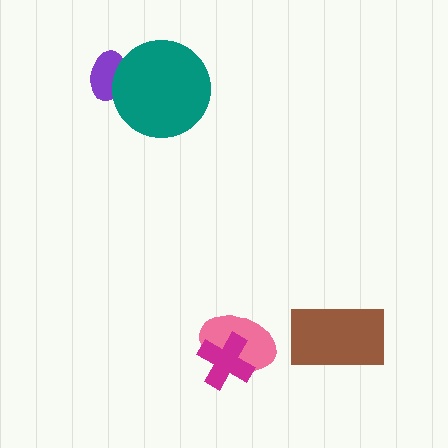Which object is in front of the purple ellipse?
The teal circle is in front of the purple ellipse.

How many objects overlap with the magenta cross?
1 object overlaps with the magenta cross.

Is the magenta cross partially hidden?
No, no other shape covers it.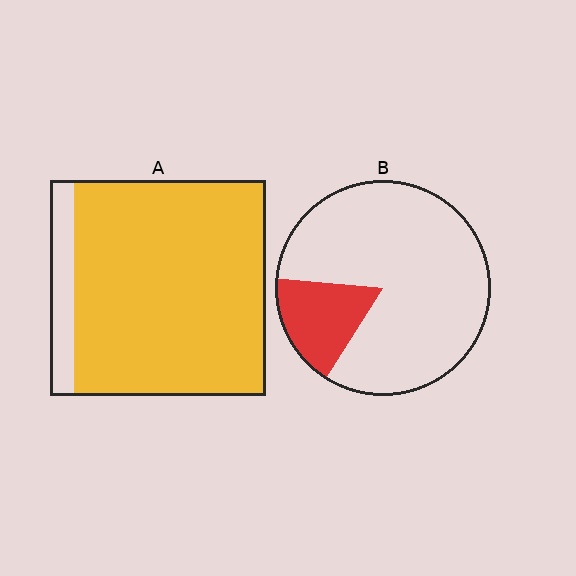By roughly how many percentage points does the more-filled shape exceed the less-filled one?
By roughly 70 percentage points (A over B).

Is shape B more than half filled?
No.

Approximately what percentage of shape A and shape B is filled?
A is approximately 90% and B is approximately 20%.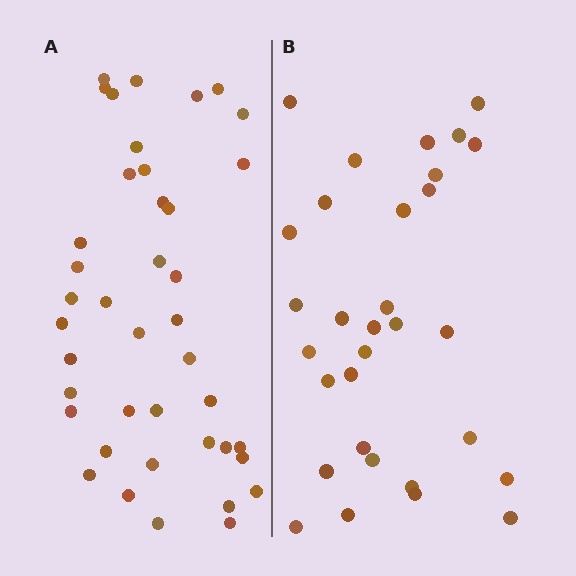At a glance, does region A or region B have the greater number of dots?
Region A (the left region) has more dots.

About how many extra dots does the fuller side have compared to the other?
Region A has roughly 10 or so more dots than region B.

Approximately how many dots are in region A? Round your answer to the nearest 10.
About 40 dots. (The exact count is 41, which rounds to 40.)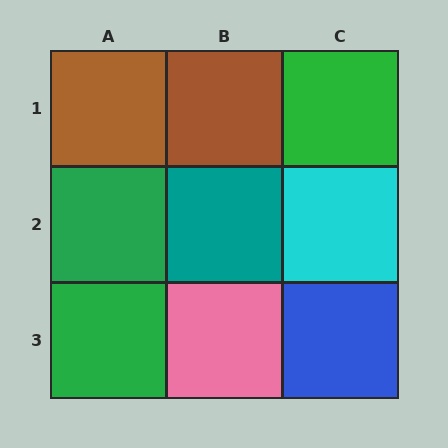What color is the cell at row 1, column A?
Brown.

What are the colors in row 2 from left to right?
Green, teal, cyan.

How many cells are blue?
1 cell is blue.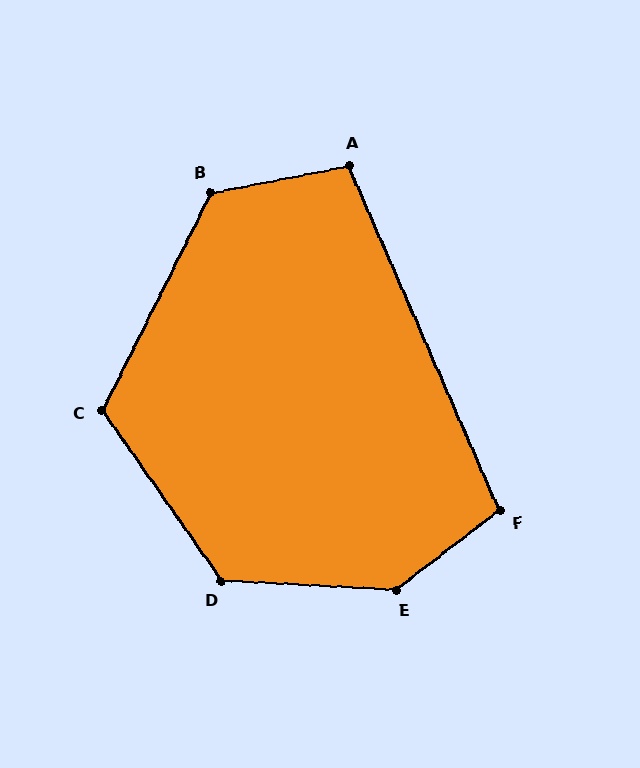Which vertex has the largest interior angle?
E, at approximately 139 degrees.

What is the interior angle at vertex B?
Approximately 128 degrees (obtuse).